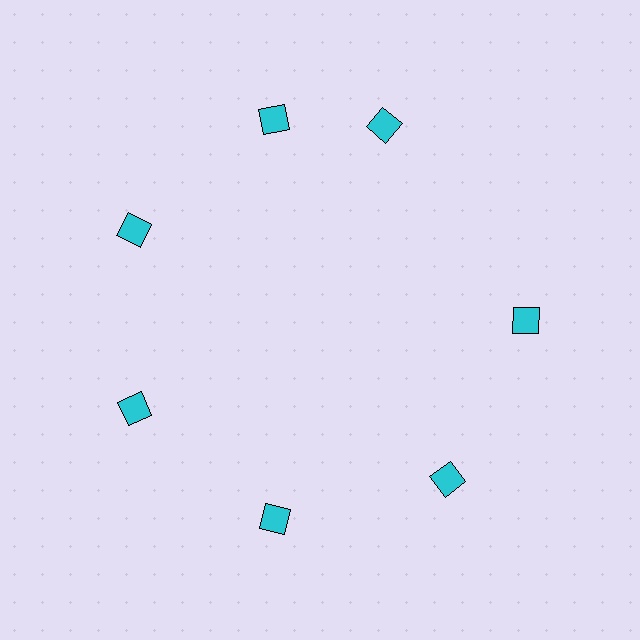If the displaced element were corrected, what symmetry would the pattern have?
It would have 7-fold rotational symmetry — the pattern would map onto itself every 51 degrees.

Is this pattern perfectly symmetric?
No. The 7 cyan diamonds are arranged in a ring, but one element near the 1 o'clock position is rotated out of alignment along the ring, breaking the 7-fold rotational symmetry.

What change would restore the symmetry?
The symmetry would be restored by rotating it back into even spacing with its neighbors so that all 7 diamonds sit at equal angles and equal distance from the center.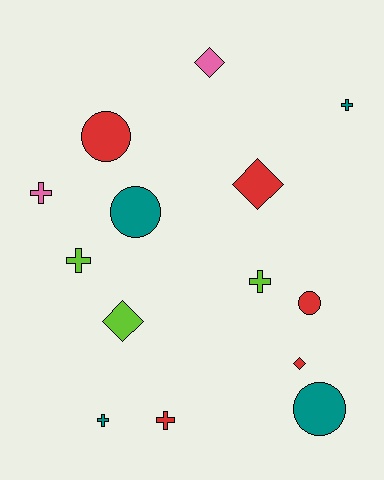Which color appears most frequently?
Red, with 5 objects.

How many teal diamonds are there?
There are no teal diamonds.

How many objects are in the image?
There are 14 objects.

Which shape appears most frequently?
Cross, with 6 objects.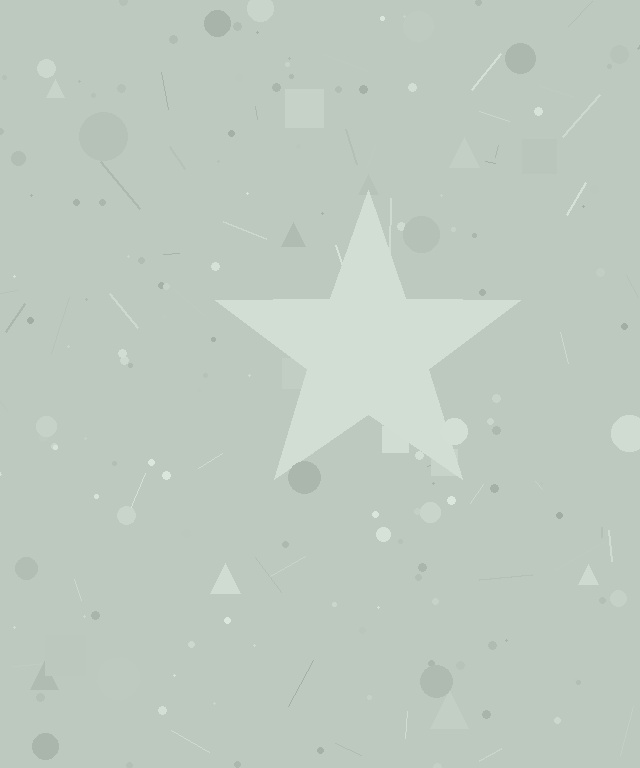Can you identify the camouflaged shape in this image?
The camouflaged shape is a star.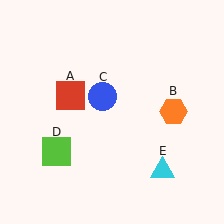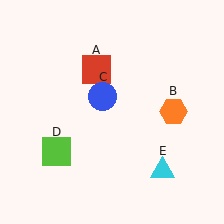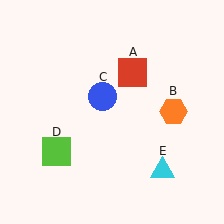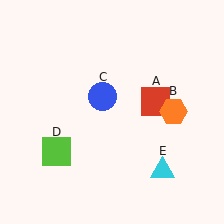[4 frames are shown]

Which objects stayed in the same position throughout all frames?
Orange hexagon (object B) and blue circle (object C) and lime square (object D) and cyan triangle (object E) remained stationary.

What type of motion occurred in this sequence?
The red square (object A) rotated clockwise around the center of the scene.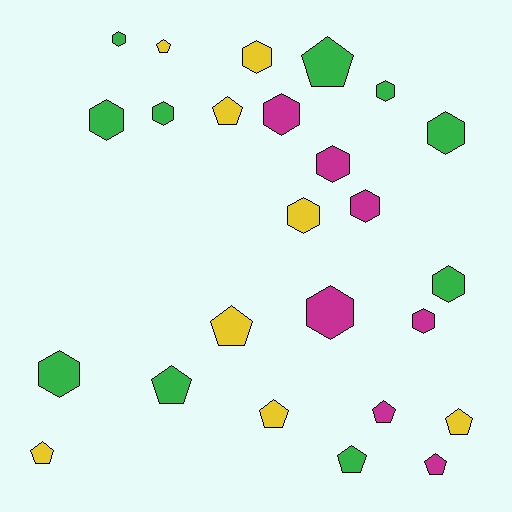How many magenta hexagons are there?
There are 5 magenta hexagons.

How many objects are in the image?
There are 25 objects.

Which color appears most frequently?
Green, with 10 objects.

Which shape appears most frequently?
Hexagon, with 14 objects.